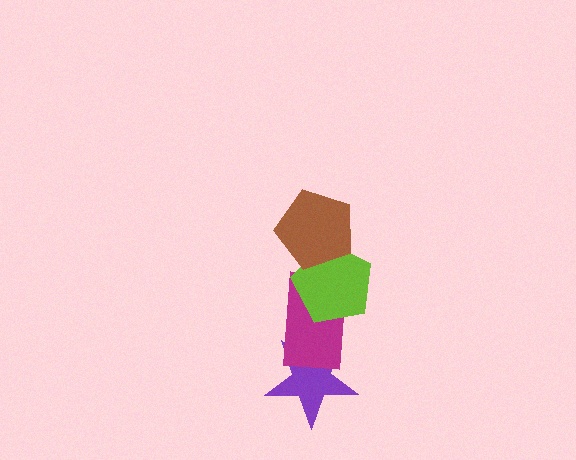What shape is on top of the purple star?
The magenta rectangle is on top of the purple star.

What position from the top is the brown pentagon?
The brown pentagon is 1st from the top.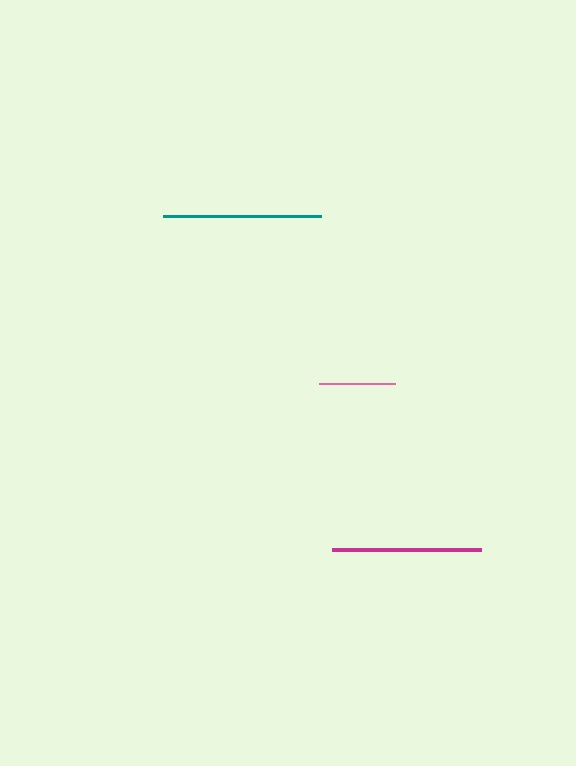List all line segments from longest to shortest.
From longest to shortest: teal, magenta, pink.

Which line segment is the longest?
The teal line is the longest at approximately 158 pixels.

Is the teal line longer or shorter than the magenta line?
The teal line is longer than the magenta line.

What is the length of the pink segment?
The pink segment is approximately 77 pixels long.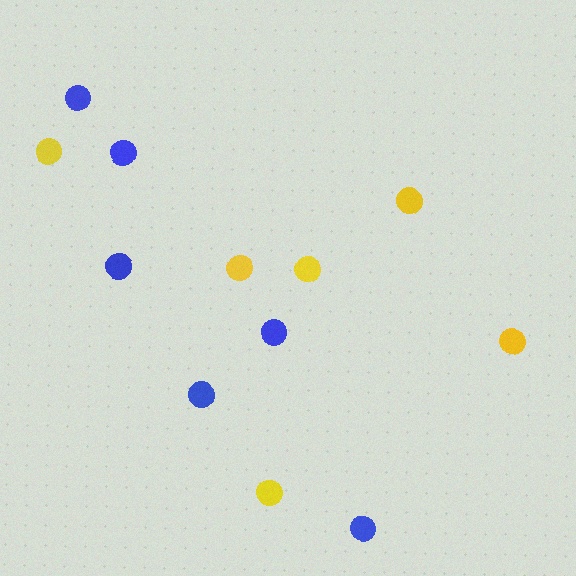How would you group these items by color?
There are 2 groups: one group of blue circles (6) and one group of yellow circles (6).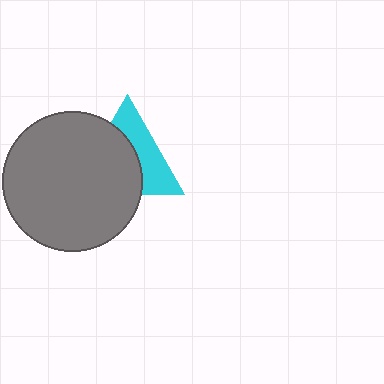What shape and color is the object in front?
The object in front is a gray circle.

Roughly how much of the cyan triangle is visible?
A small part of it is visible (roughly 44%).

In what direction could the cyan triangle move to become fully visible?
The cyan triangle could move toward the upper-right. That would shift it out from behind the gray circle entirely.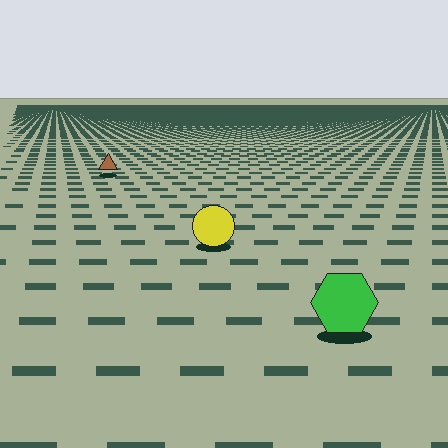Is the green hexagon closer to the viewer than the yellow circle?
Yes. The green hexagon is closer — you can tell from the texture gradient: the ground texture is coarser near it.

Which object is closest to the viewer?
The green hexagon is closest. The texture marks near it are larger and more spread out.